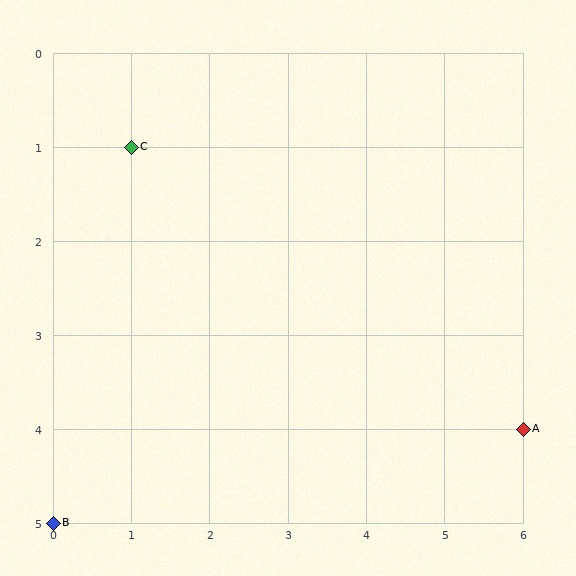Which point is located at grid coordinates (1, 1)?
Point C is at (1, 1).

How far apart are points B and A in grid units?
Points B and A are 6 columns and 1 row apart (about 6.1 grid units diagonally).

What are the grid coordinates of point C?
Point C is at grid coordinates (1, 1).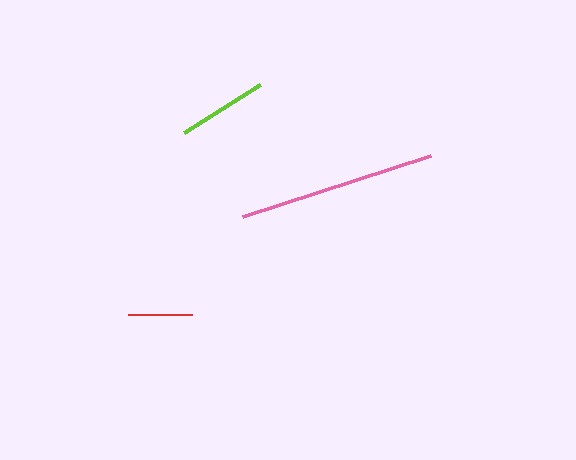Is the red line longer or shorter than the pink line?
The pink line is longer than the red line.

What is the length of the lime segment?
The lime segment is approximately 90 pixels long.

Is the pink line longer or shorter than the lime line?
The pink line is longer than the lime line.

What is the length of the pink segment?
The pink segment is approximately 198 pixels long.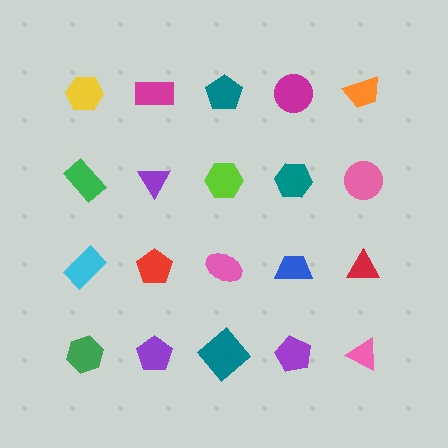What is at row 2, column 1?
A green rectangle.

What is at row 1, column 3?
A teal pentagon.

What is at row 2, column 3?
A lime hexagon.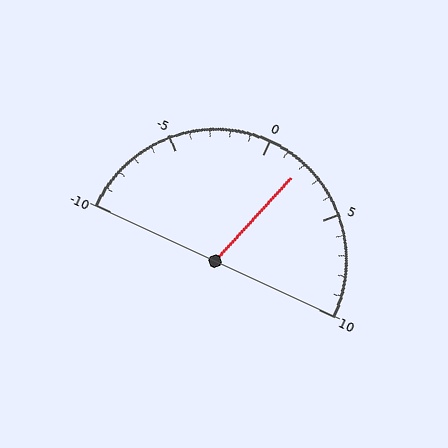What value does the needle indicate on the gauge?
The needle indicates approximately 2.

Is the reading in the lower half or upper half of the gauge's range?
The reading is in the upper half of the range (-10 to 10).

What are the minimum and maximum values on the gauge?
The gauge ranges from -10 to 10.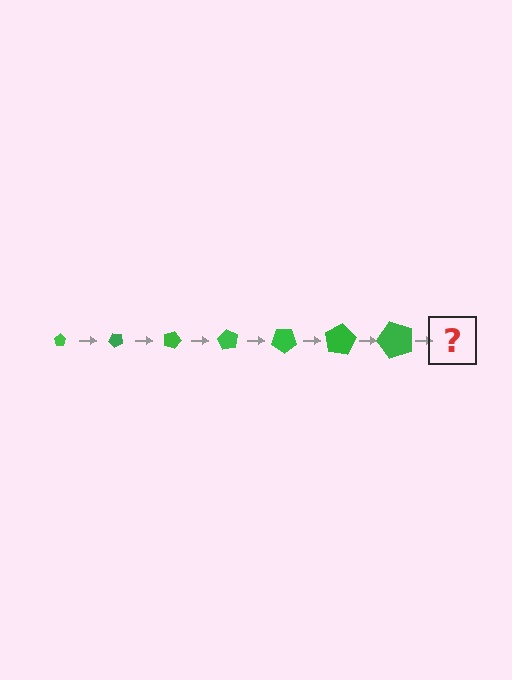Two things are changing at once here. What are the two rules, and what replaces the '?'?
The two rules are that the pentagon grows larger each step and it rotates 45 degrees each step. The '?' should be a pentagon, larger than the previous one and rotated 315 degrees from the start.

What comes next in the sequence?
The next element should be a pentagon, larger than the previous one and rotated 315 degrees from the start.